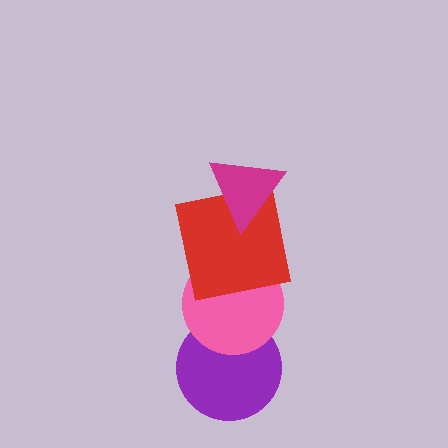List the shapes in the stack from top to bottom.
From top to bottom: the magenta triangle, the red square, the pink circle, the purple circle.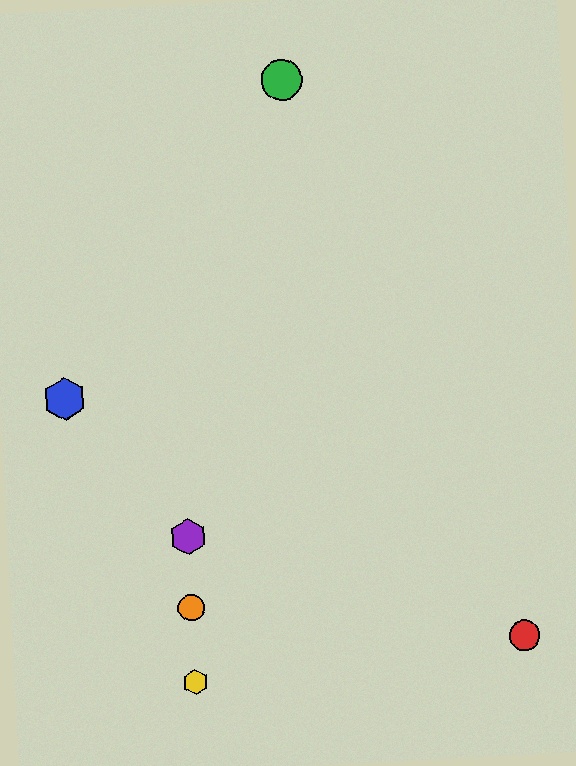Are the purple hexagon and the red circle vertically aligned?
No, the purple hexagon is at x≈188 and the red circle is at x≈524.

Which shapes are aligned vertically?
The yellow hexagon, the purple hexagon, the orange circle are aligned vertically.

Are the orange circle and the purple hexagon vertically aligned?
Yes, both are at x≈192.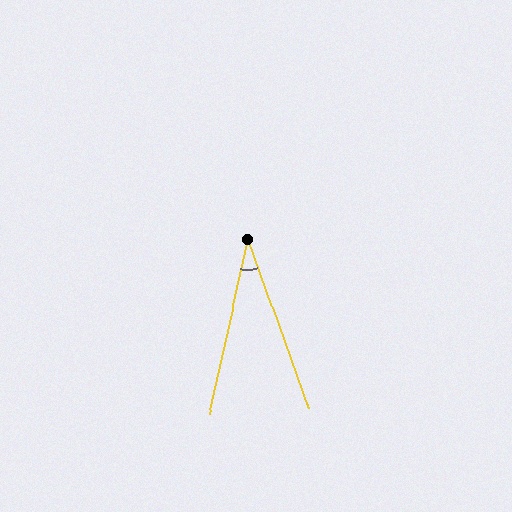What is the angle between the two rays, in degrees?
Approximately 32 degrees.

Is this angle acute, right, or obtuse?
It is acute.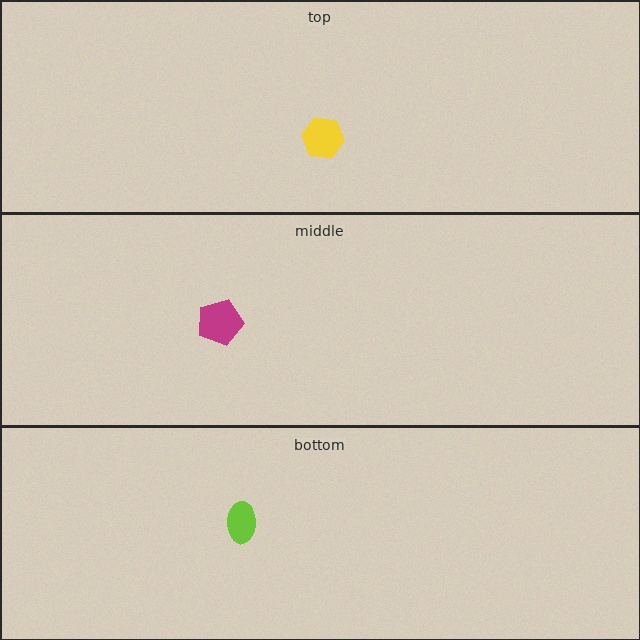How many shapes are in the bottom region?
1.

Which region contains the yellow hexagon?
The top region.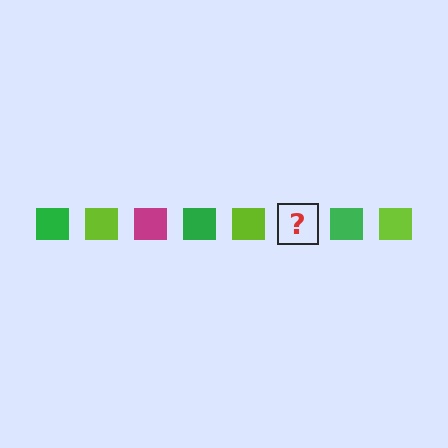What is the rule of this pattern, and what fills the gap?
The rule is that the pattern cycles through green, lime, magenta squares. The gap should be filled with a magenta square.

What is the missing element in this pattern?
The missing element is a magenta square.